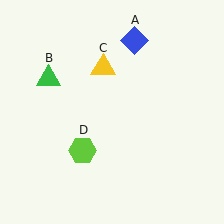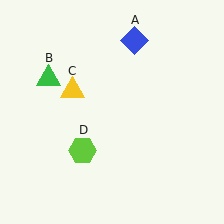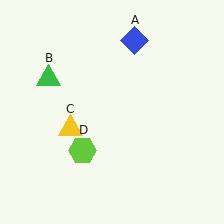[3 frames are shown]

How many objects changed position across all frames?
1 object changed position: yellow triangle (object C).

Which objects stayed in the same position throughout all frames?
Blue diamond (object A) and green triangle (object B) and lime hexagon (object D) remained stationary.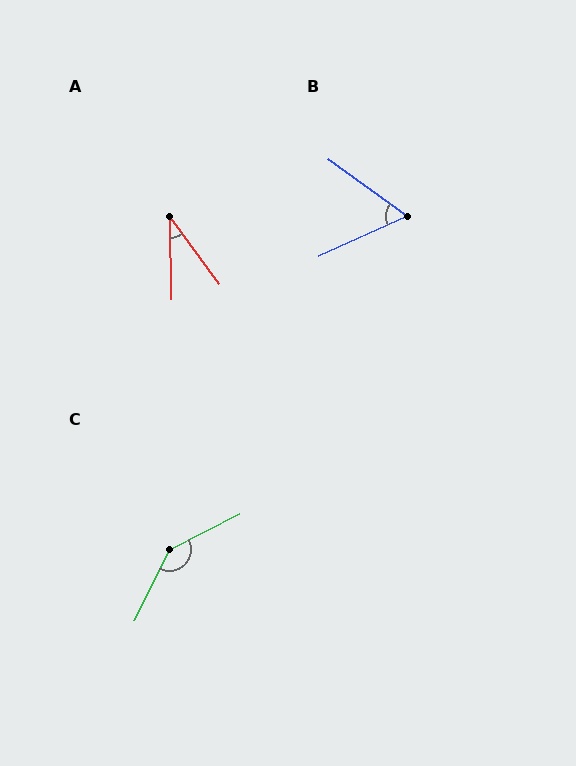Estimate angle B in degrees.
Approximately 61 degrees.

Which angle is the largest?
C, at approximately 143 degrees.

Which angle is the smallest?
A, at approximately 35 degrees.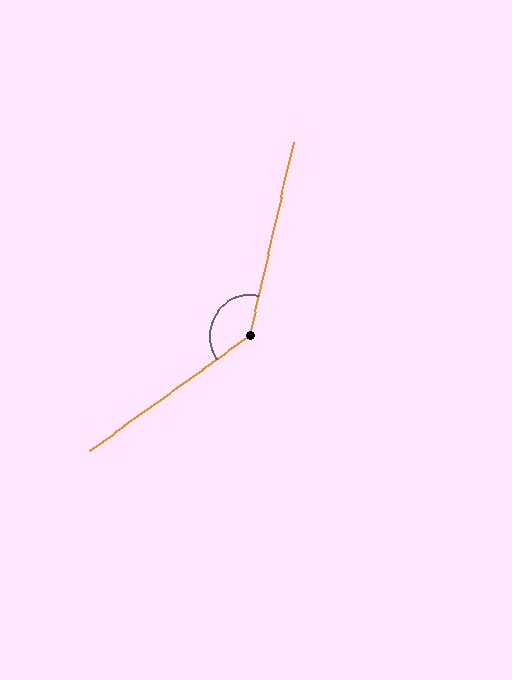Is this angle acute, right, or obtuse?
It is obtuse.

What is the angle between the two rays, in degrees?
Approximately 139 degrees.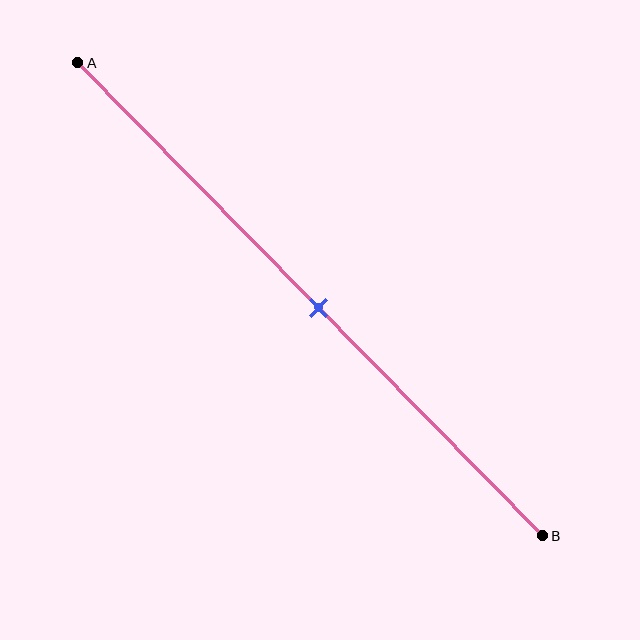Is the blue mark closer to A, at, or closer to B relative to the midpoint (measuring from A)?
The blue mark is approximately at the midpoint of segment AB.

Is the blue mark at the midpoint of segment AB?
Yes, the mark is approximately at the midpoint.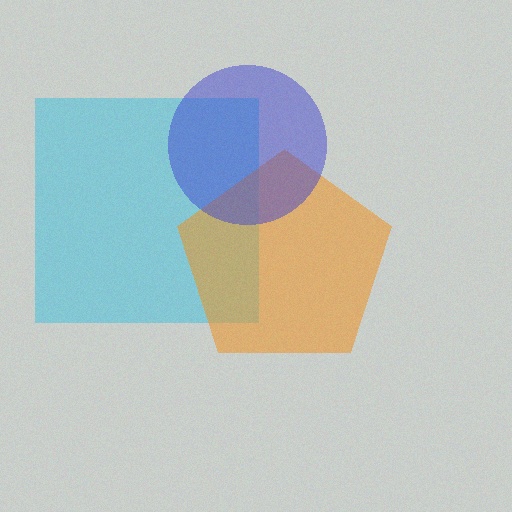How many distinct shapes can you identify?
There are 3 distinct shapes: a cyan square, an orange pentagon, a blue circle.